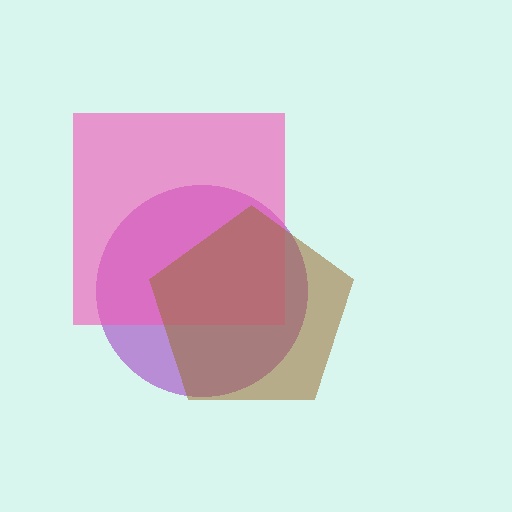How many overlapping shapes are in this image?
There are 3 overlapping shapes in the image.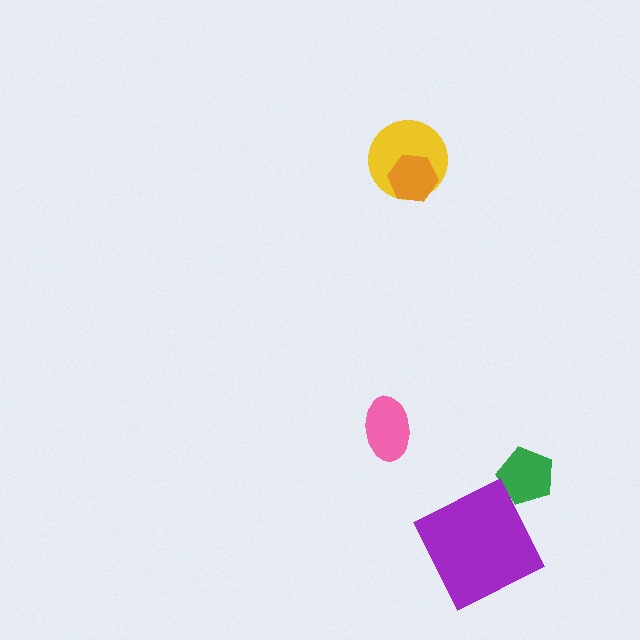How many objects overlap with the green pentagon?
0 objects overlap with the green pentagon.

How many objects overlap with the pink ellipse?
0 objects overlap with the pink ellipse.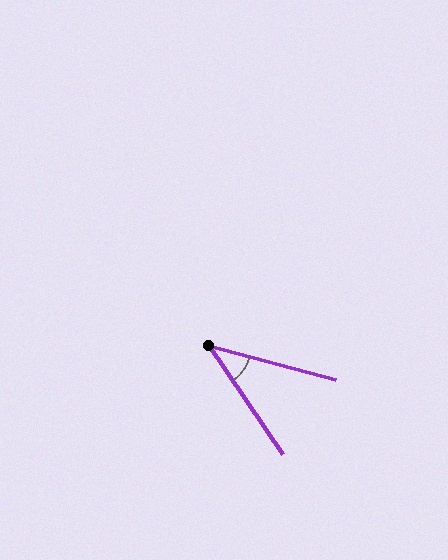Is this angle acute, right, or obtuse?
It is acute.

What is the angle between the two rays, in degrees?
Approximately 41 degrees.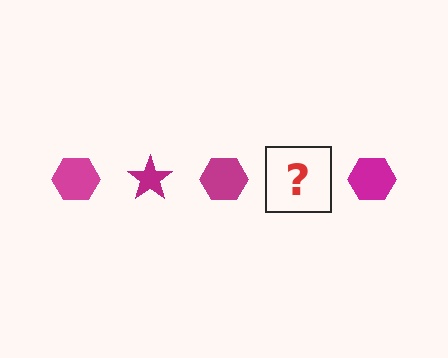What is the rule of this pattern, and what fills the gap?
The rule is that the pattern cycles through hexagon, star shapes in magenta. The gap should be filled with a magenta star.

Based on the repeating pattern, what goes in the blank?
The blank should be a magenta star.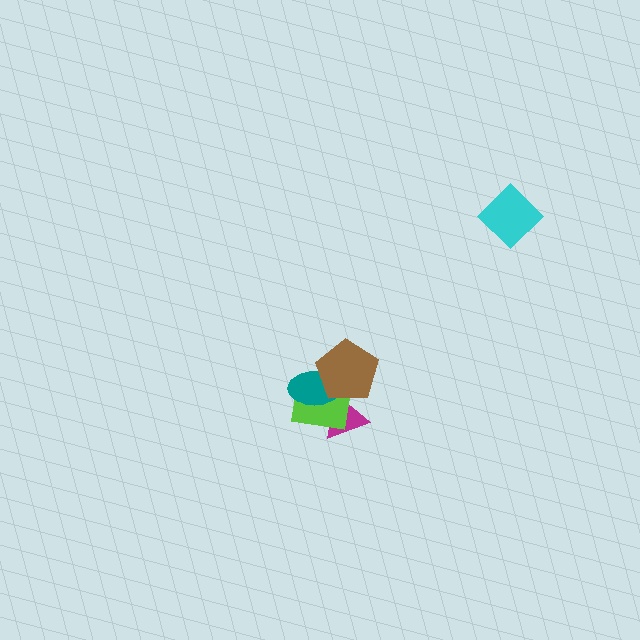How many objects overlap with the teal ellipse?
3 objects overlap with the teal ellipse.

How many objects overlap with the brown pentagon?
3 objects overlap with the brown pentagon.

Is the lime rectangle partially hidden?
Yes, it is partially covered by another shape.